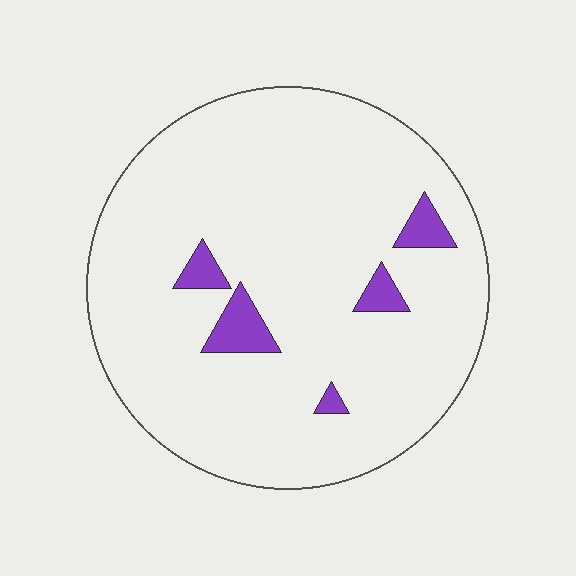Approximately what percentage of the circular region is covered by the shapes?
Approximately 5%.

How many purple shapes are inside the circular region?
5.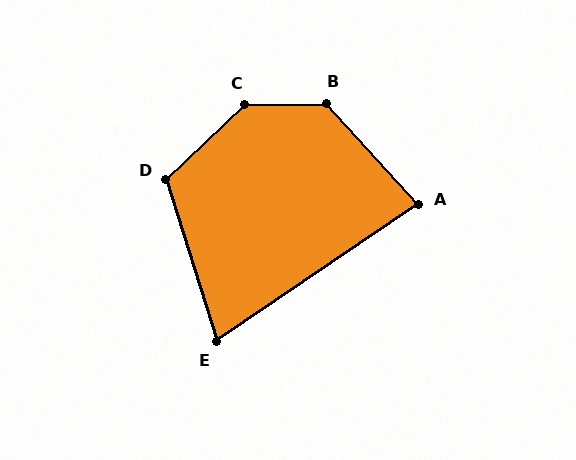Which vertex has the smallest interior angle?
E, at approximately 73 degrees.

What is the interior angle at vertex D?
Approximately 116 degrees (obtuse).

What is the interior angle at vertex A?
Approximately 82 degrees (acute).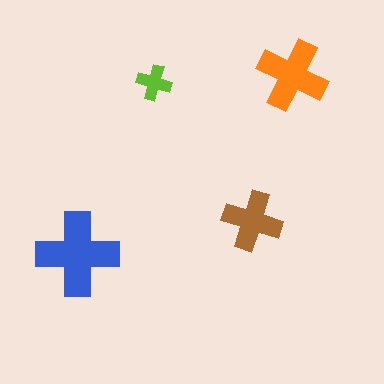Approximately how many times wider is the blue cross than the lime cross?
About 2.5 times wider.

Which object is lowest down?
The blue cross is bottommost.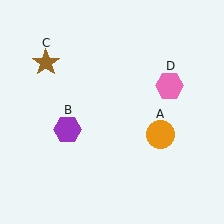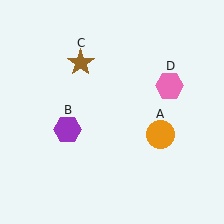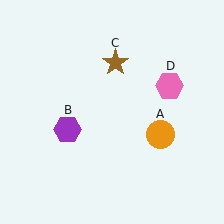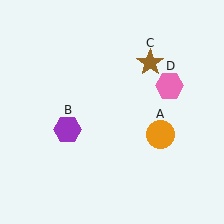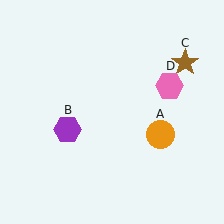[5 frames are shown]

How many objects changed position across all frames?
1 object changed position: brown star (object C).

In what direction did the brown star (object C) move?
The brown star (object C) moved right.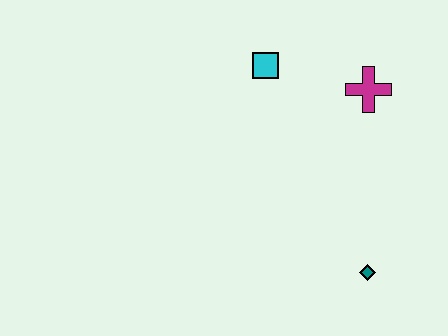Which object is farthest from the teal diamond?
The cyan square is farthest from the teal diamond.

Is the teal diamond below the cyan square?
Yes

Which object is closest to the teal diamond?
The magenta cross is closest to the teal diamond.